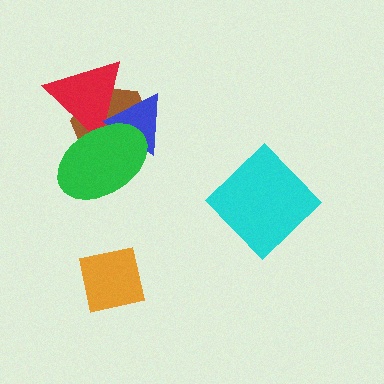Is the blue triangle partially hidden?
Yes, it is partially covered by another shape.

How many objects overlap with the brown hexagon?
3 objects overlap with the brown hexagon.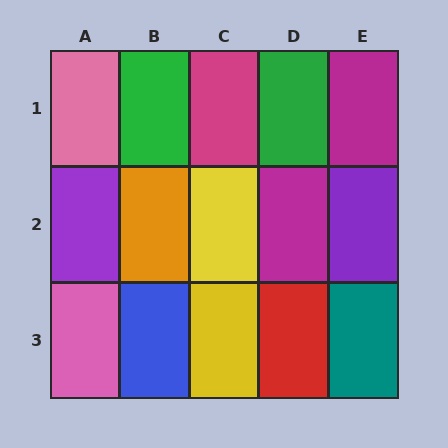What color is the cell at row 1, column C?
Magenta.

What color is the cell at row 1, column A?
Pink.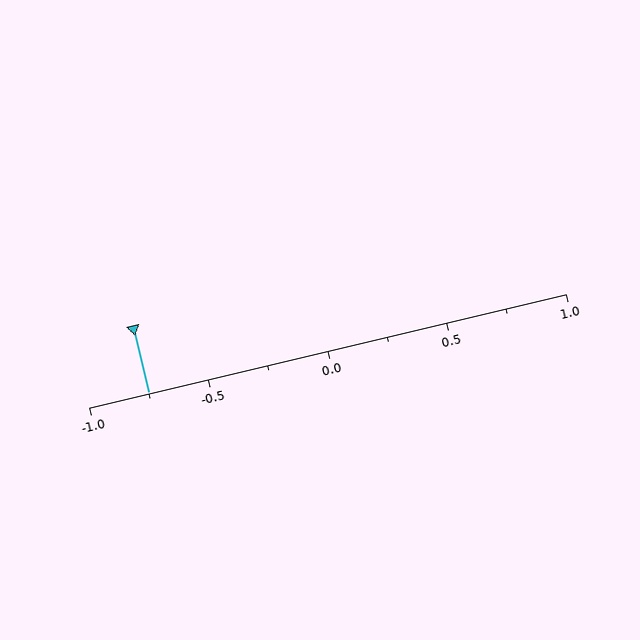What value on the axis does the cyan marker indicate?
The marker indicates approximately -0.75.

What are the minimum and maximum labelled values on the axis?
The axis runs from -1.0 to 1.0.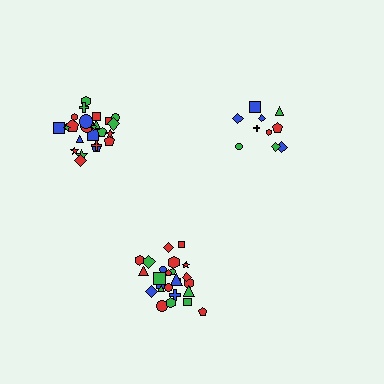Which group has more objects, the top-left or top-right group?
The top-left group.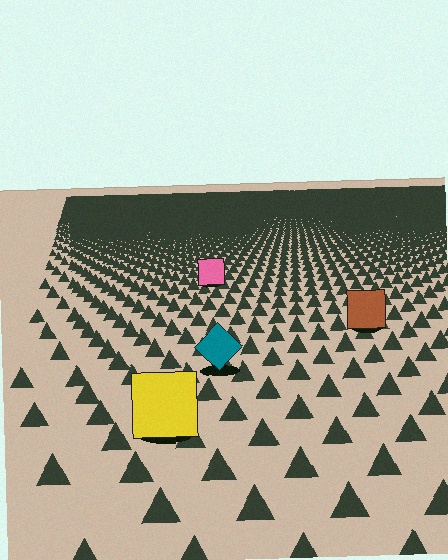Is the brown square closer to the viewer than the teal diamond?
No. The teal diamond is closer — you can tell from the texture gradient: the ground texture is coarser near it.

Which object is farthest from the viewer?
The pink square is farthest from the viewer. It appears smaller and the ground texture around it is denser.